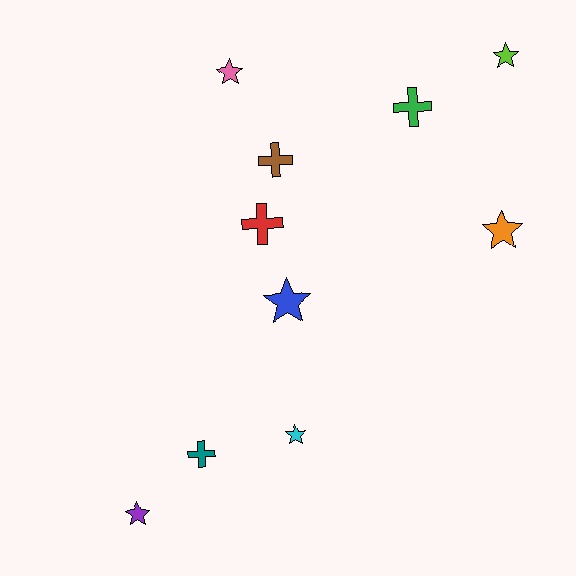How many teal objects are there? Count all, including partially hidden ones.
There is 1 teal object.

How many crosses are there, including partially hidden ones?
There are 4 crosses.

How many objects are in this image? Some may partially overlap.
There are 10 objects.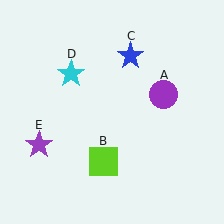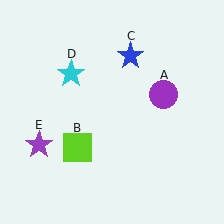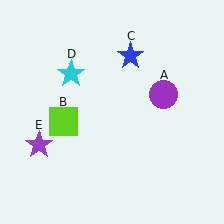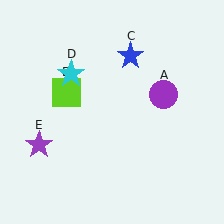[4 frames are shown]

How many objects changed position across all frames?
1 object changed position: lime square (object B).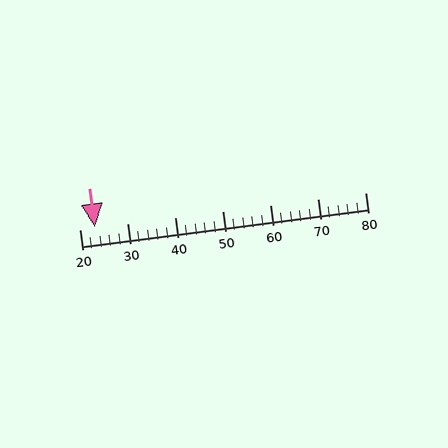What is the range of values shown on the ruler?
The ruler shows values from 20 to 80.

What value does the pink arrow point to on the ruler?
The pink arrow points to approximately 23.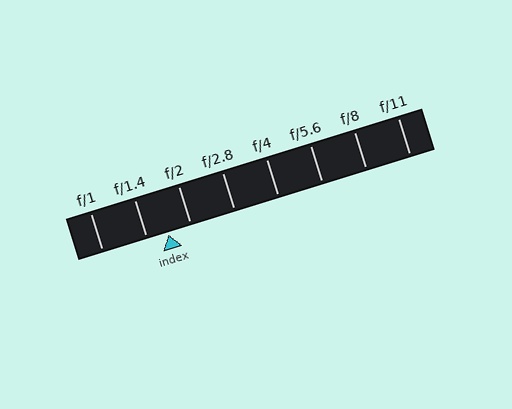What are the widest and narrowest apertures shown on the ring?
The widest aperture shown is f/1 and the narrowest is f/11.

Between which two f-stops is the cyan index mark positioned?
The index mark is between f/1.4 and f/2.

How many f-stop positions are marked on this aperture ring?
There are 8 f-stop positions marked.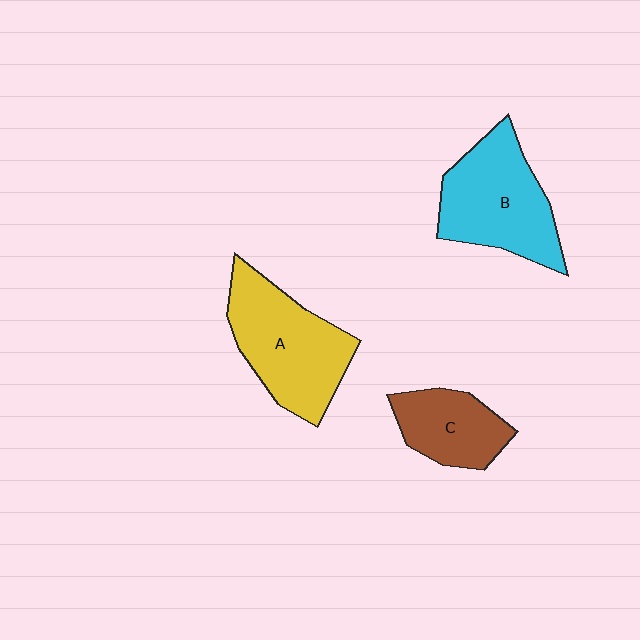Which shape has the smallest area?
Shape C (brown).